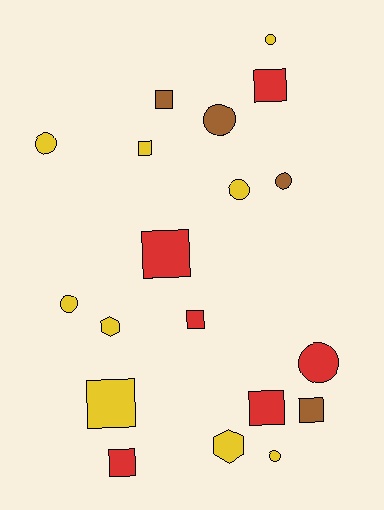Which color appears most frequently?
Yellow, with 9 objects.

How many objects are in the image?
There are 19 objects.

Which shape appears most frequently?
Square, with 9 objects.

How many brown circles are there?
There are 2 brown circles.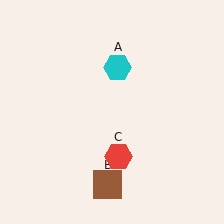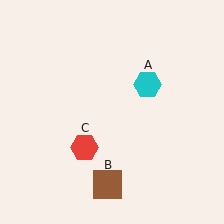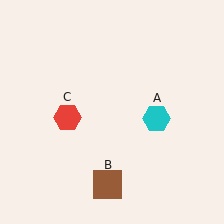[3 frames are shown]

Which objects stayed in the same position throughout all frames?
Brown square (object B) remained stationary.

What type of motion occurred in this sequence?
The cyan hexagon (object A), red hexagon (object C) rotated clockwise around the center of the scene.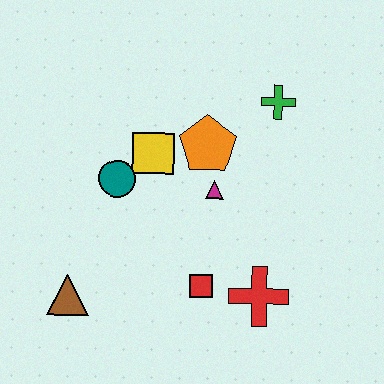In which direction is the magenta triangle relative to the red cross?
The magenta triangle is above the red cross.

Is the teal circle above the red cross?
Yes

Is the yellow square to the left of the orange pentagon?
Yes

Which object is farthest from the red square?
The green cross is farthest from the red square.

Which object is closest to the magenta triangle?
The orange pentagon is closest to the magenta triangle.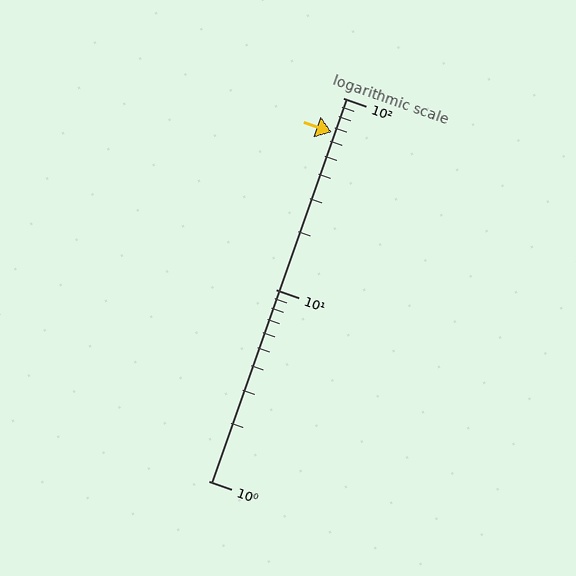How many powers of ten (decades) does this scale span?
The scale spans 2 decades, from 1 to 100.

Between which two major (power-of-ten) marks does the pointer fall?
The pointer is between 10 and 100.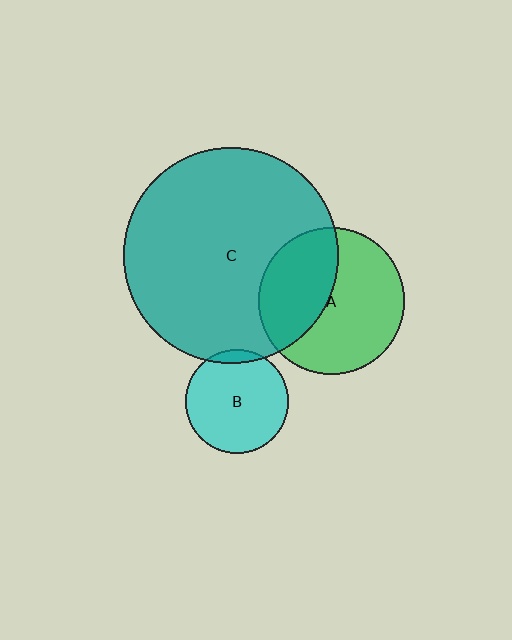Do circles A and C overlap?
Yes.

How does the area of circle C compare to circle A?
Approximately 2.2 times.